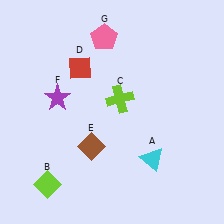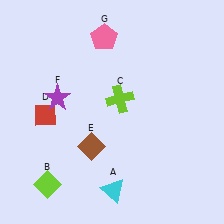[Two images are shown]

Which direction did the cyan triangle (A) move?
The cyan triangle (A) moved left.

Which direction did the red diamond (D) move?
The red diamond (D) moved down.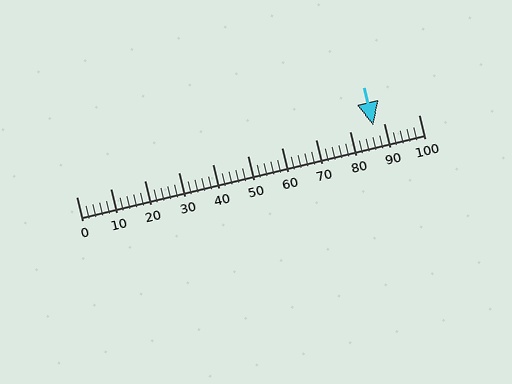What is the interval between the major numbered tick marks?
The major tick marks are spaced 10 units apart.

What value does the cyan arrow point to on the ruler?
The cyan arrow points to approximately 87.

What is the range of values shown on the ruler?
The ruler shows values from 0 to 100.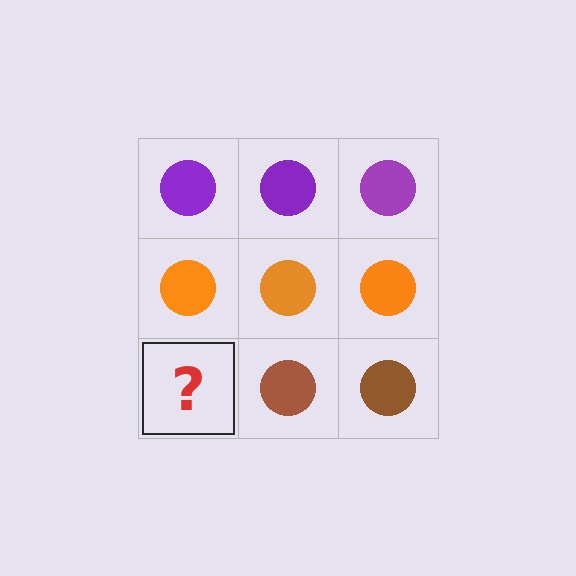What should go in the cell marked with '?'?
The missing cell should contain a brown circle.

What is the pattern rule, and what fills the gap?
The rule is that each row has a consistent color. The gap should be filled with a brown circle.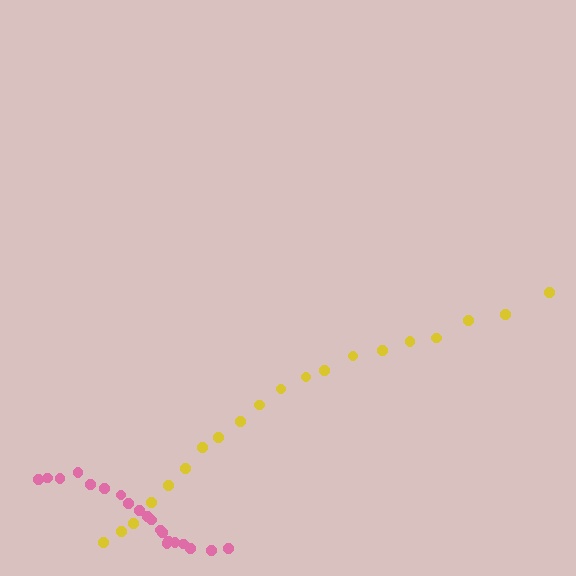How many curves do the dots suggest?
There are 2 distinct paths.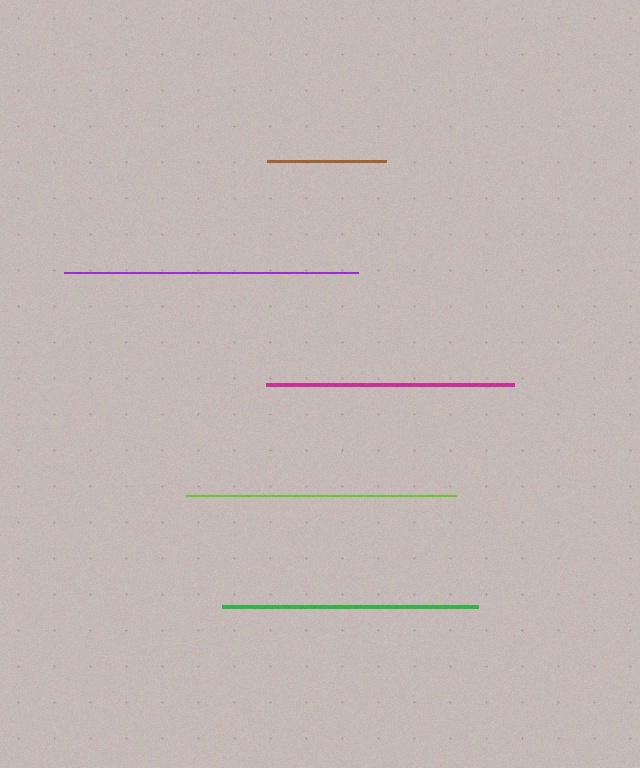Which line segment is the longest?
The purple line is the longest at approximately 294 pixels.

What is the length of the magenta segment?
The magenta segment is approximately 248 pixels long.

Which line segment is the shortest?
The brown line is the shortest at approximately 119 pixels.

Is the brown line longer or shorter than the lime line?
The lime line is longer than the brown line.